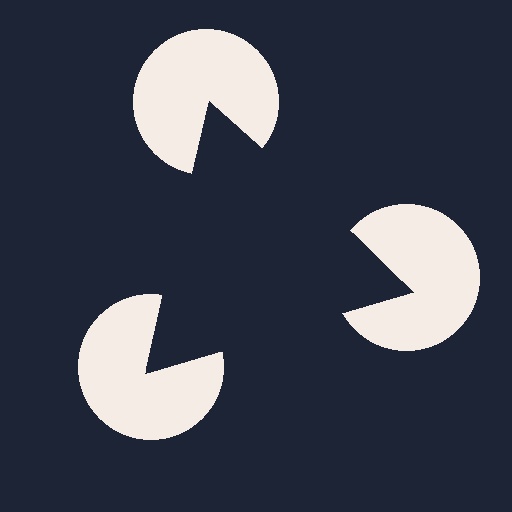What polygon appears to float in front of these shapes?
An illusory triangle — its edges are inferred from the aligned wedge cuts in the pac-man discs, not physically drawn.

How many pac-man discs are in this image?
There are 3 — one at each vertex of the illusory triangle.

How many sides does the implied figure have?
3 sides.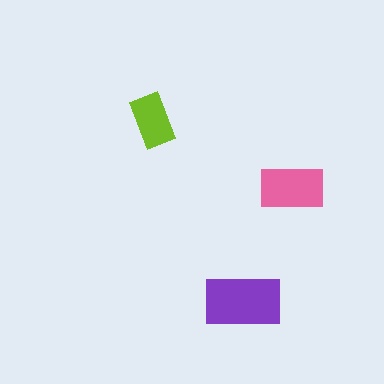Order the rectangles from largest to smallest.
the purple one, the pink one, the lime one.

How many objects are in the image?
There are 3 objects in the image.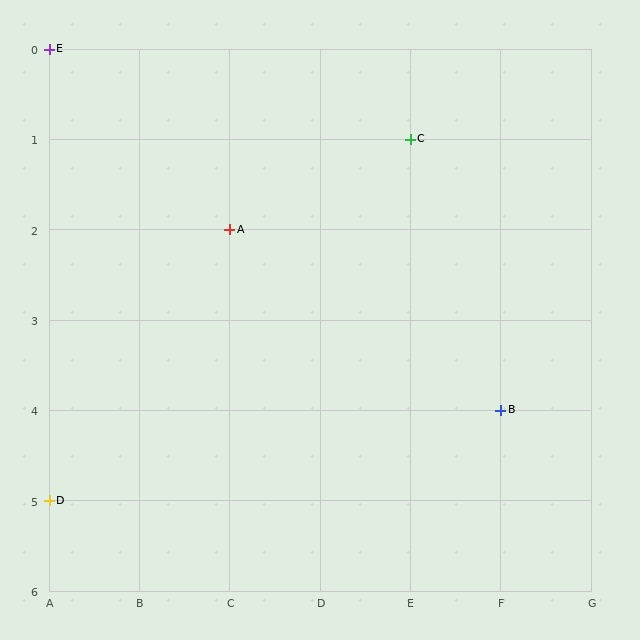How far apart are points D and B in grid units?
Points D and B are 5 columns and 1 row apart (about 5.1 grid units diagonally).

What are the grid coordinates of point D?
Point D is at grid coordinates (A, 5).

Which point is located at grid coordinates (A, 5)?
Point D is at (A, 5).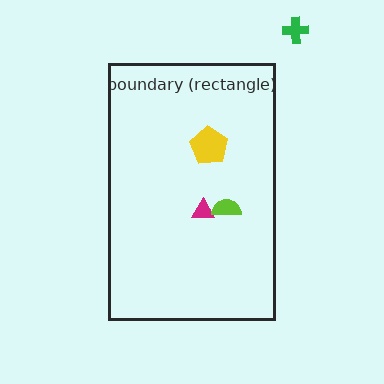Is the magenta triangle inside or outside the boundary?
Inside.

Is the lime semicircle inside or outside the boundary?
Inside.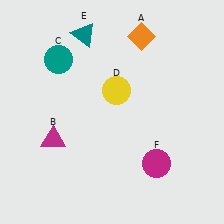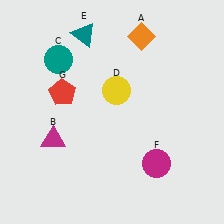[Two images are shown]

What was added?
A red pentagon (G) was added in Image 2.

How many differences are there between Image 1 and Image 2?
There is 1 difference between the two images.